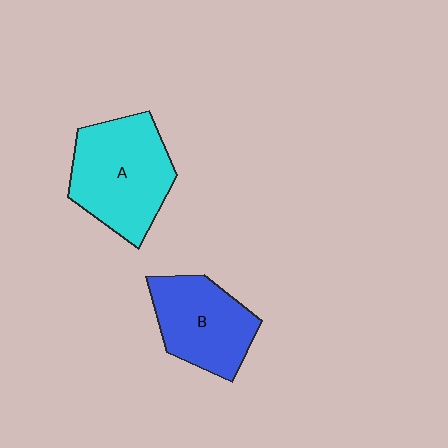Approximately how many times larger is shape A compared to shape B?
Approximately 1.3 times.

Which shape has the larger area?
Shape A (cyan).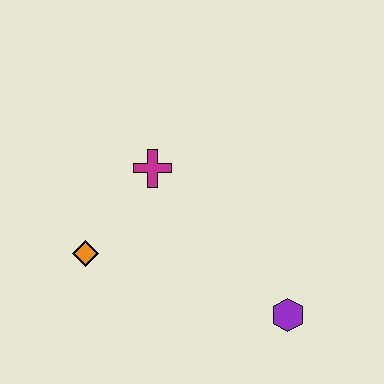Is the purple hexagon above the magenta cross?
No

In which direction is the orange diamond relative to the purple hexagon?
The orange diamond is to the left of the purple hexagon.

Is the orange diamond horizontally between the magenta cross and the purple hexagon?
No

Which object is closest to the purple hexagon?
The magenta cross is closest to the purple hexagon.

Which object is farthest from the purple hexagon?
The orange diamond is farthest from the purple hexagon.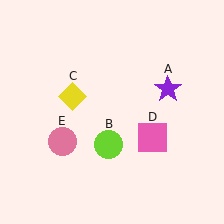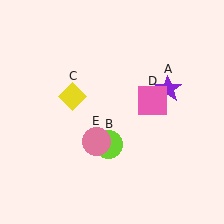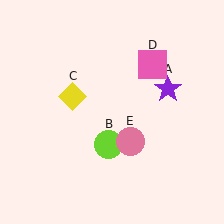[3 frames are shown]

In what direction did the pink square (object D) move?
The pink square (object D) moved up.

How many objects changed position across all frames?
2 objects changed position: pink square (object D), pink circle (object E).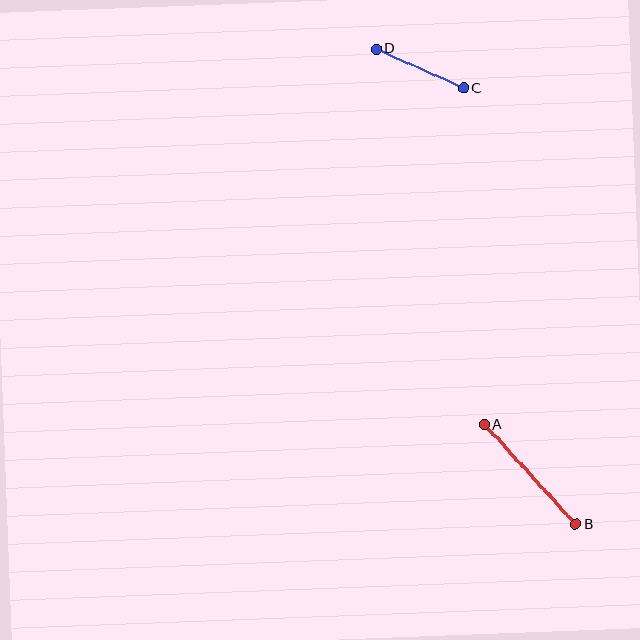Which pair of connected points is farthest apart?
Points A and B are farthest apart.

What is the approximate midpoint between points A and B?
The midpoint is at approximately (530, 475) pixels.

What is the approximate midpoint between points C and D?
The midpoint is at approximately (420, 69) pixels.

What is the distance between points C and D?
The distance is approximately 96 pixels.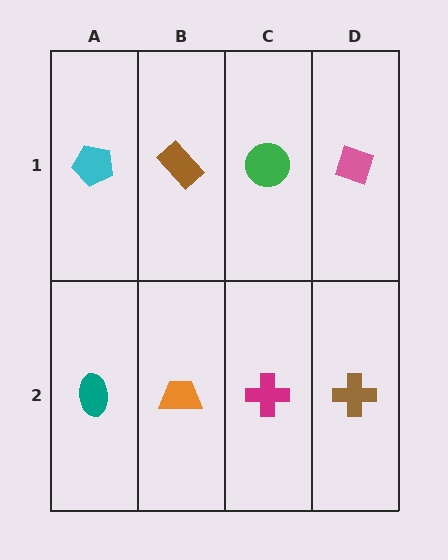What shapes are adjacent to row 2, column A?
A cyan pentagon (row 1, column A), an orange trapezoid (row 2, column B).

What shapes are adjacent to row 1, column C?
A magenta cross (row 2, column C), a brown rectangle (row 1, column B), a pink diamond (row 1, column D).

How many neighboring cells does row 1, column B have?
3.